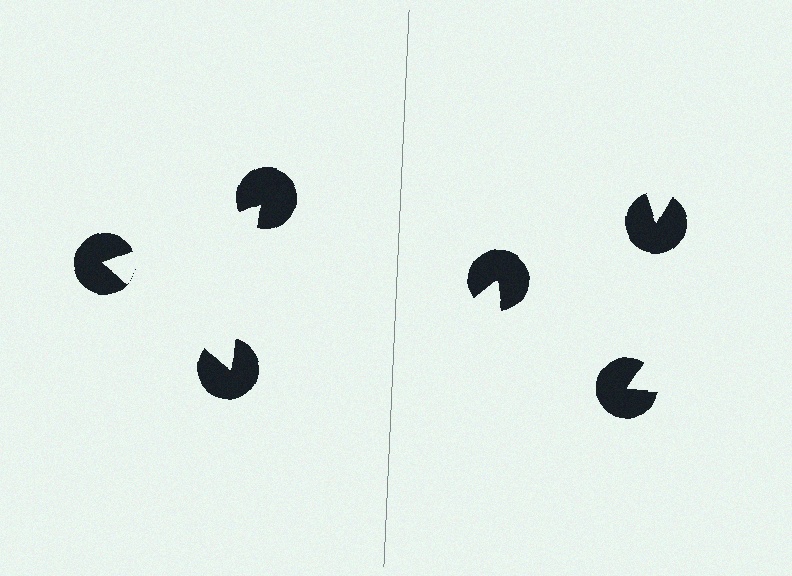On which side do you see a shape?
An illusory triangle appears on the left side. On the right side the wedge cuts are rotated, so no coherent shape forms.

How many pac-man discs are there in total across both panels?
6 — 3 on each side.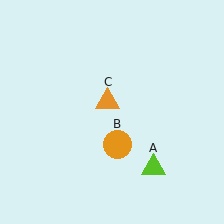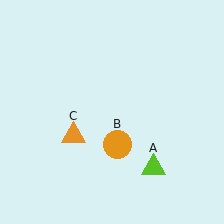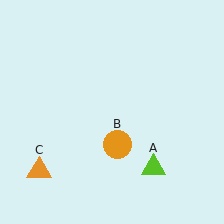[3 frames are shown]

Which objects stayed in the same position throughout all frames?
Lime triangle (object A) and orange circle (object B) remained stationary.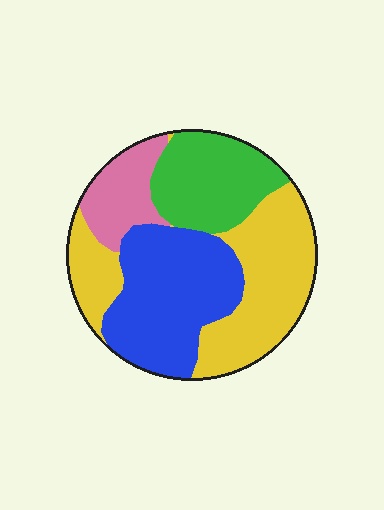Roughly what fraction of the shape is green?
Green covers 21% of the shape.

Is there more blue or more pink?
Blue.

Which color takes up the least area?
Pink, at roughly 10%.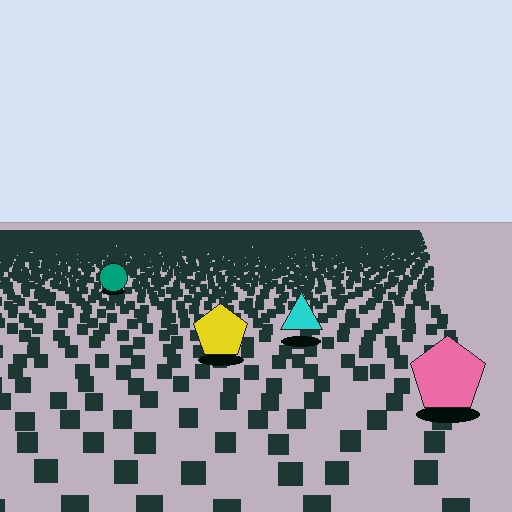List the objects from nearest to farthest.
From nearest to farthest: the pink pentagon, the yellow pentagon, the cyan triangle, the teal circle.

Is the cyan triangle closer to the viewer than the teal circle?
Yes. The cyan triangle is closer — you can tell from the texture gradient: the ground texture is coarser near it.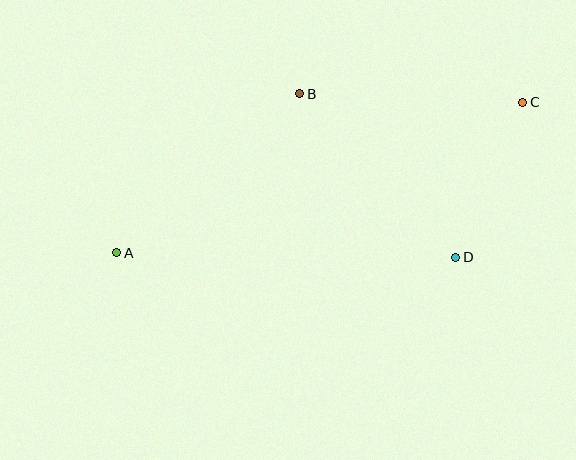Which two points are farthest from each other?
Points A and C are farthest from each other.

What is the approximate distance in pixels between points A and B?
The distance between A and B is approximately 242 pixels.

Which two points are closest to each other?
Points C and D are closest to each other.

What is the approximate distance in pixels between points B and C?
The distance between B and C is approximately 223 pixels.